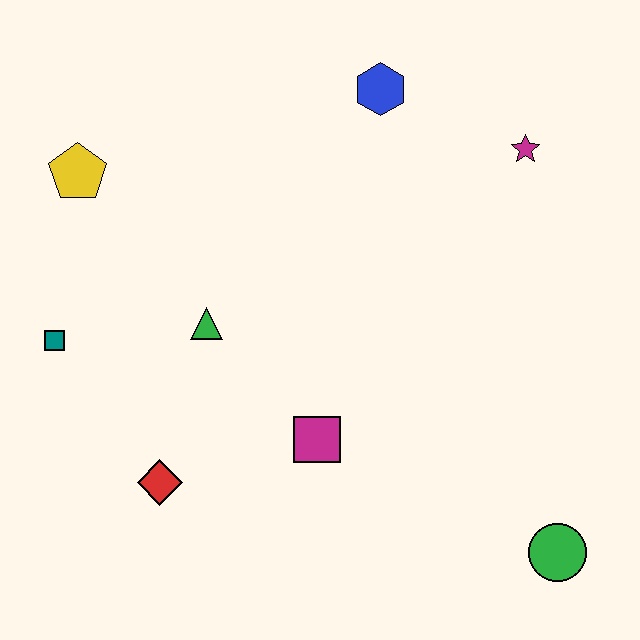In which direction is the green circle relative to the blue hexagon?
The green circle is below the blue hexagon.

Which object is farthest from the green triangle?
The green circle is farthest from the green triangle.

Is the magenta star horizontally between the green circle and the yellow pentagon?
Yes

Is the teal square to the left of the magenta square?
Yes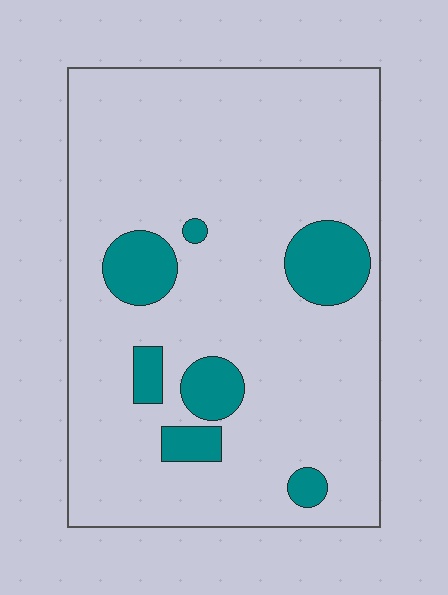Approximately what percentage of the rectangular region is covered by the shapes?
Approximately 15%.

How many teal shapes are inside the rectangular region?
7.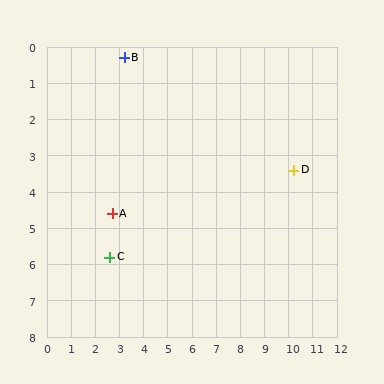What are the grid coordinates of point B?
Point B is at approximately (3.2, 0.3).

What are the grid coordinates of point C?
Point C is at approximately (2.6, 5.8).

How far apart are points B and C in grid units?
Points B and C are about 5.5 grid units apart.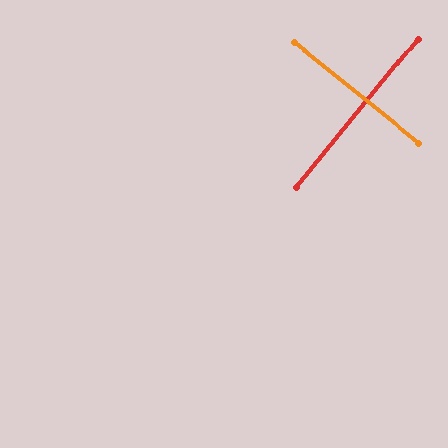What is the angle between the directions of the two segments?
Approximately 89 degrees.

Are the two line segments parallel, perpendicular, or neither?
Perpendicular — they meet at approximately 89°.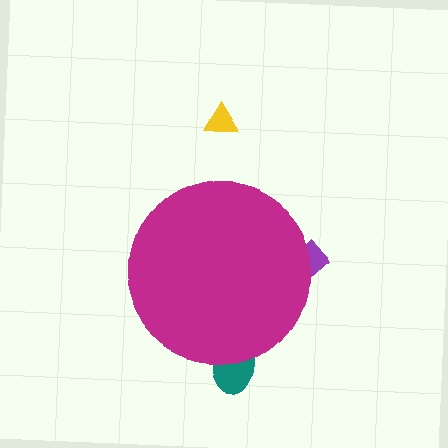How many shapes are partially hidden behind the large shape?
2 shapes are partially hidden.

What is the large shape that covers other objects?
A magenta circle.